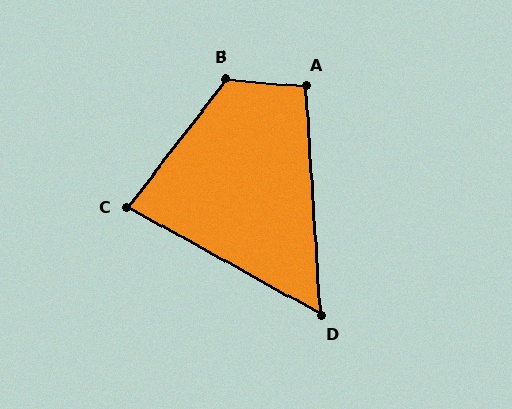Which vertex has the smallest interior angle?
D, at approximately 57 degrees.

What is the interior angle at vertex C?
Approximately 82 degrees (acute).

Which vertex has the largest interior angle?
B, at approximately 123 degrees.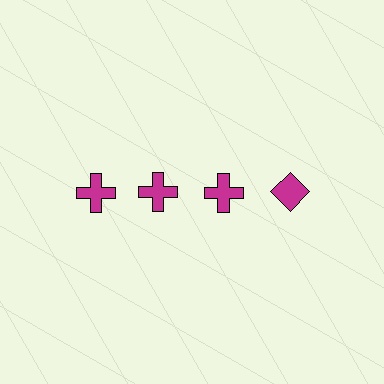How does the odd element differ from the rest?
It has a different shape: diamond instead of cross.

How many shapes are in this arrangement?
There are 4 shapes arranged in a grid pattern.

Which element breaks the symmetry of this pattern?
The magenta diamond in the top row, second from right column breaks the symmetry. All other shapes are magenta crosses.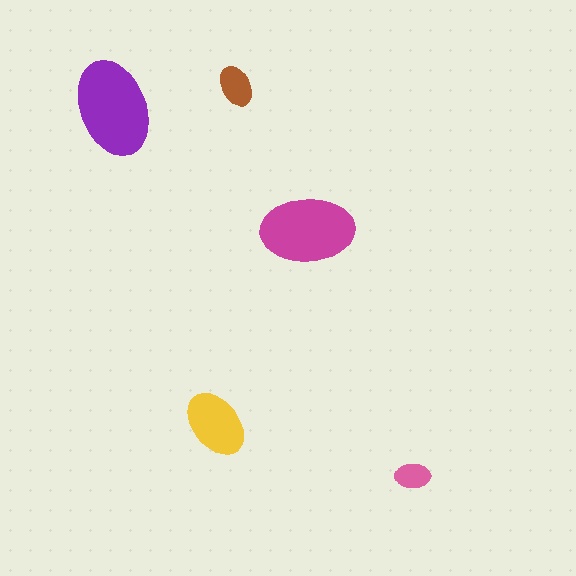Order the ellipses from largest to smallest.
the purple one, the magenta one, the yellow one, the brown one, the pink one.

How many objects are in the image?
There are 5 objects in the image.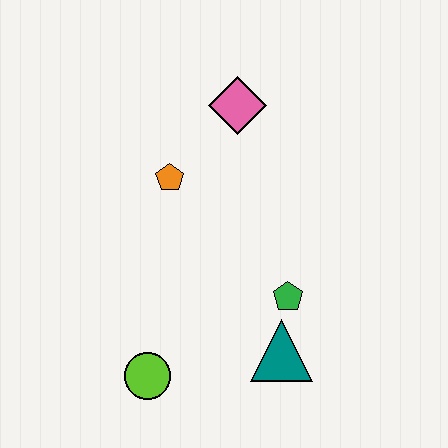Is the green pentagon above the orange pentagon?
No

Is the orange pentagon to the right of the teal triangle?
No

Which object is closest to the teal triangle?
The green pentagon is closest to the teal triangle.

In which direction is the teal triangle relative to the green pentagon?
The teal triangle is below the green pentagon.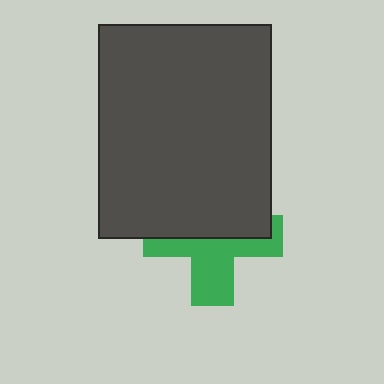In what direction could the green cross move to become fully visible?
The green cross could move down. That would shift it out from behind the dark gray rectangle entirely.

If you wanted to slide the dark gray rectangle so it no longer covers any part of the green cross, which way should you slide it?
Slide it up — that is the most direct way to separate the two shapes.